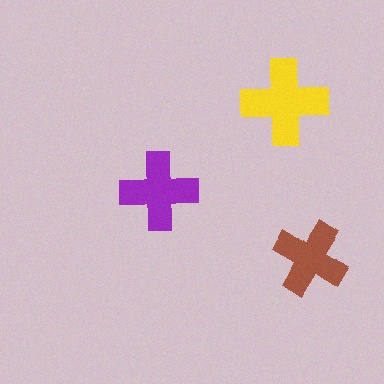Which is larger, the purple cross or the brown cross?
The purple one.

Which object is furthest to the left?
The purple cross is leftmost.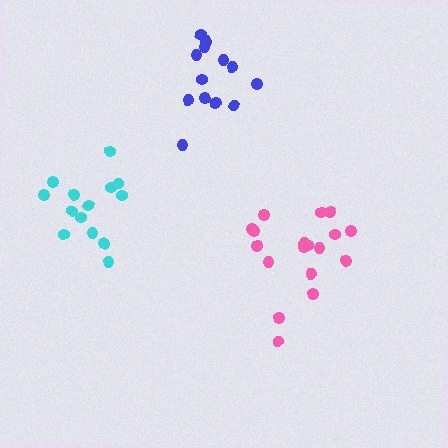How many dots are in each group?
Group 1: 14 dots, Group 2: 18 dots, Group 3: 13 dots (45 total).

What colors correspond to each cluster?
The clusters are colored: cyan, pink, blue.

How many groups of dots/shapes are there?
There are 3 groups.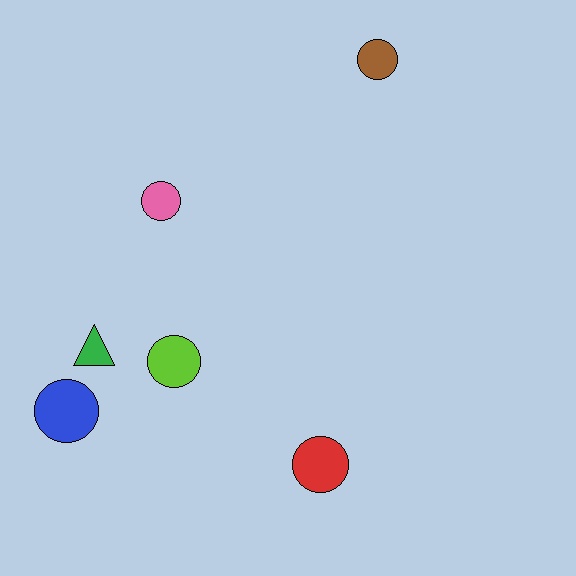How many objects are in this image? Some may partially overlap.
There are 6 objects.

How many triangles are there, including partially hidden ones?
There is 1 triangle.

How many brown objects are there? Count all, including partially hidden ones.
There is 1 brown object.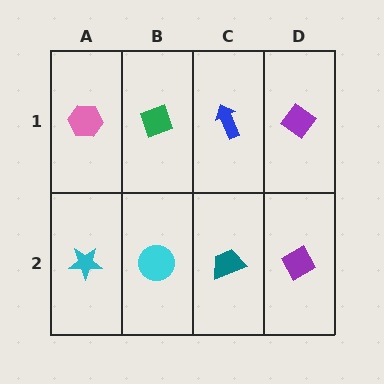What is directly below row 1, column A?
A cyan star.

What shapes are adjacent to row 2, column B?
A green diamond (row 1, column B), a cyan star (row 2, column A), a teal trapezoid (row 2, column C).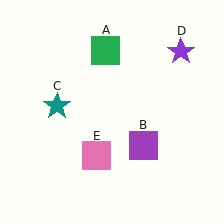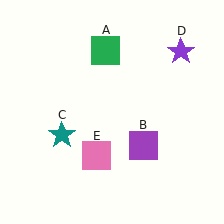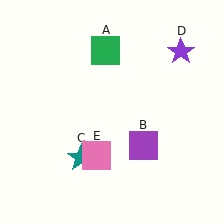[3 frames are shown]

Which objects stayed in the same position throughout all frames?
Green square (object A) and purple square (object B) and purple star (object D) and pink square (object E) remained stationary.